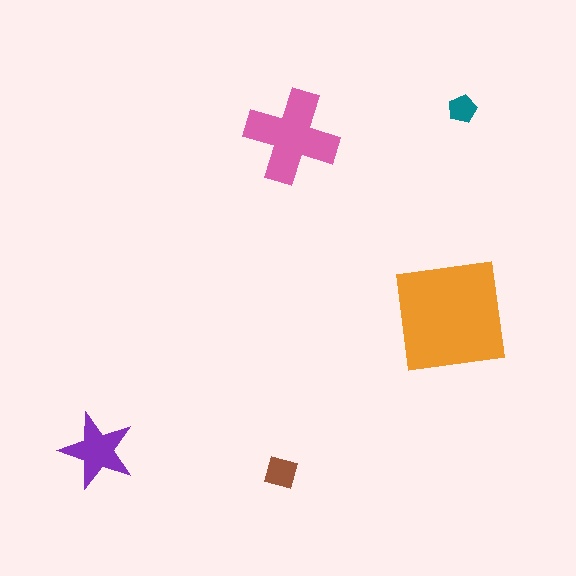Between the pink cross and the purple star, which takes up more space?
The pink cross.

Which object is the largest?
The orange square.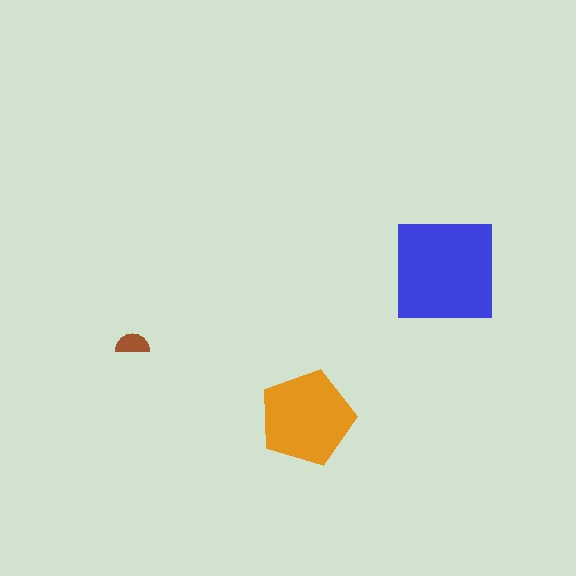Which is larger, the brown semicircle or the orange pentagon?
The orange pentagon.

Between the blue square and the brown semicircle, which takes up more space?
The blue square.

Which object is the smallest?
The brown semicircle.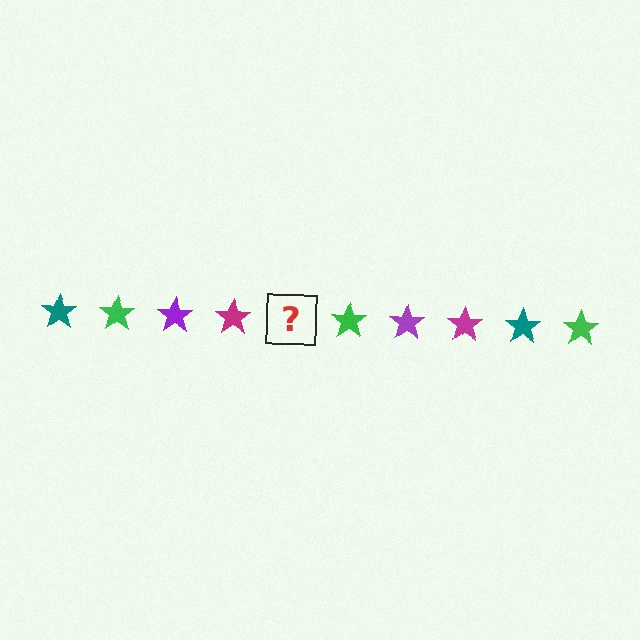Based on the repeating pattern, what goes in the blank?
The blank should be a teal star.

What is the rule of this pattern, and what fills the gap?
The rule is that the pattern cycles through teal, green, purple, magenta stars. The gap should be filled with a teal star.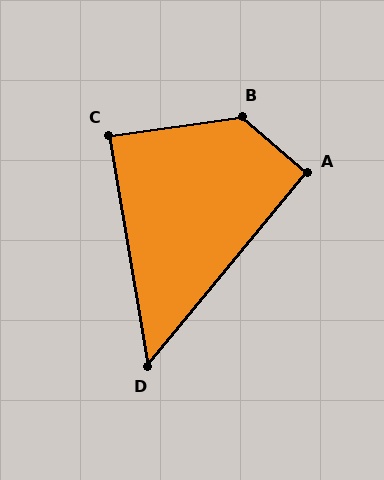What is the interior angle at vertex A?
Approximately 91 degrees (approximately right).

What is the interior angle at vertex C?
Approximately 89 degrees (approximately right).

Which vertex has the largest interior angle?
B, at approximately 131 degrees.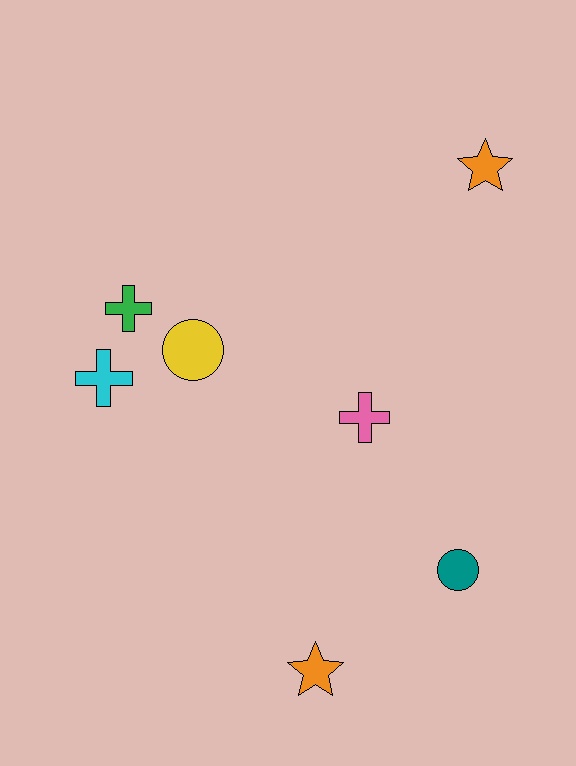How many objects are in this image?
There are 7 objects.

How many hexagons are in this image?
There are no hexagons.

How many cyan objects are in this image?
There is 1 cyan object.